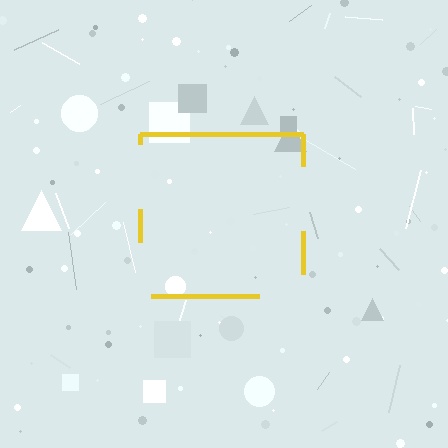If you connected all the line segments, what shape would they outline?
They would outline a square.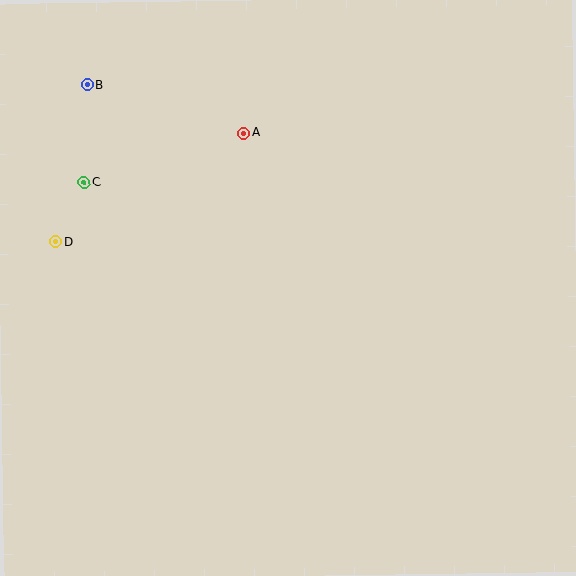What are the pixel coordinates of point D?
Point D is at (56, 242).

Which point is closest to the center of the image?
Point A at (243, 133) is closest to the center.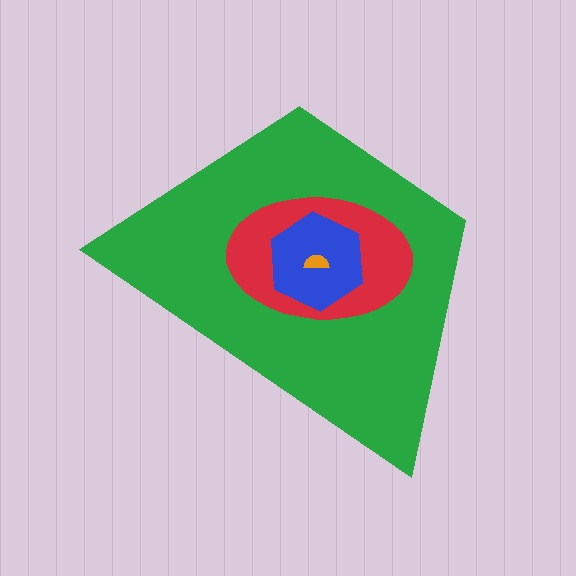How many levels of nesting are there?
4.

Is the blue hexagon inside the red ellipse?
Yes.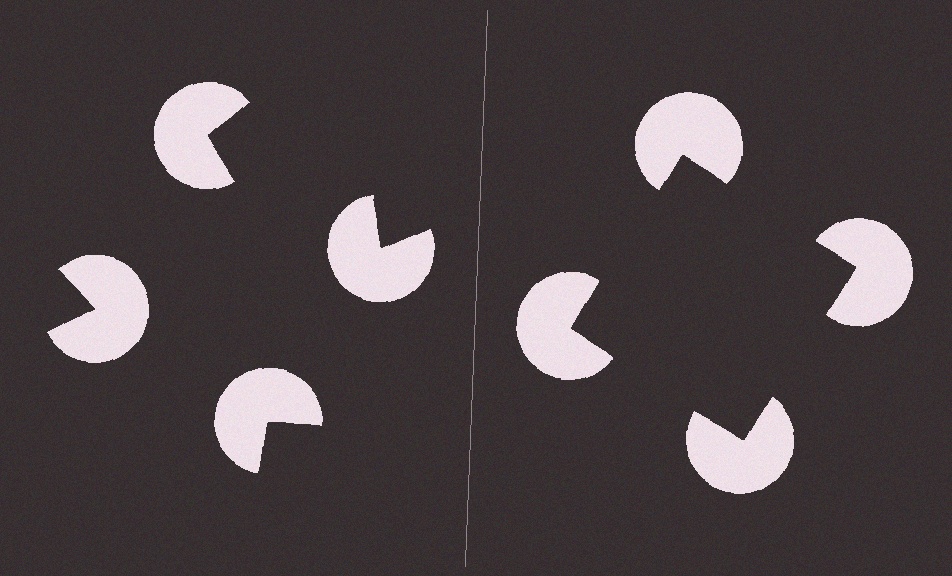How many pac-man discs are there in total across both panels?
8 — 4 on each side.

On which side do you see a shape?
An illusory square appears on the right side. On the left side the wedge cuts are rotated, so no coherent shape forms.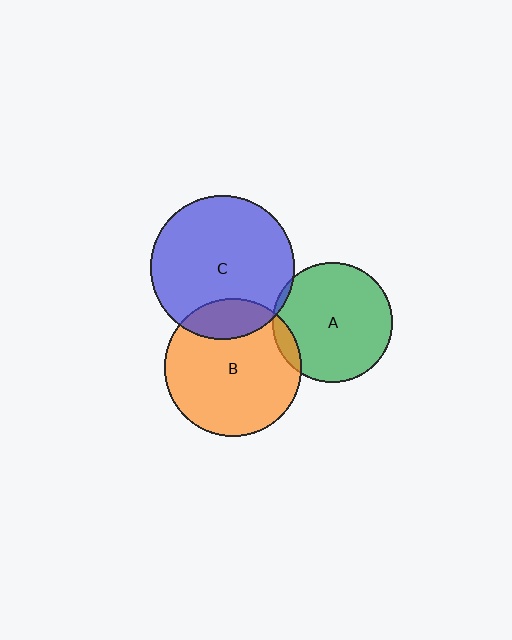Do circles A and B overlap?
Yes.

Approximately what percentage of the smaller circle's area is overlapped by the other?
Approximately 10%.